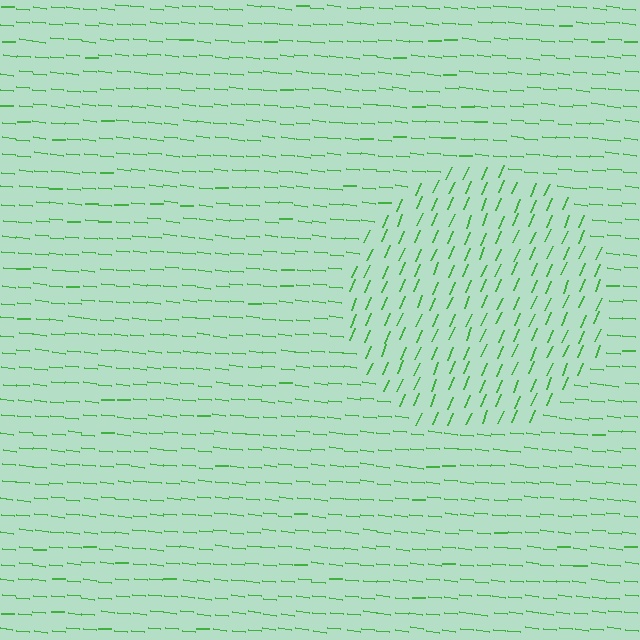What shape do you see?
I see a circle.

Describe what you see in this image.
The image is filled with small green line segments. A circle region in the image has lines oriented differently from the surrounding lines, creating a visible texture boundary.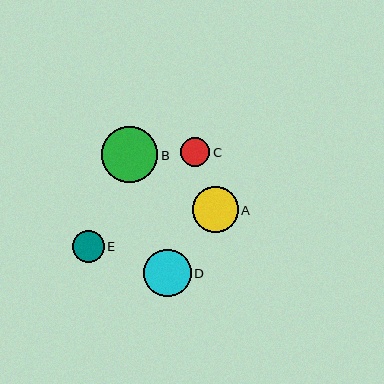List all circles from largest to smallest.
From largest to smallest: B, D, A, E, C.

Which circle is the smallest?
Circle C is the smallest with a size of approximately 30 pixels.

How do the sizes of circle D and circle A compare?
Circle D and circle A are approximately the same size.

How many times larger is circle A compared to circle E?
Circle A is approximately 1.5 times the size of circle E.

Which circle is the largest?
Circle B is the largest with a size of approximately 56 pixels.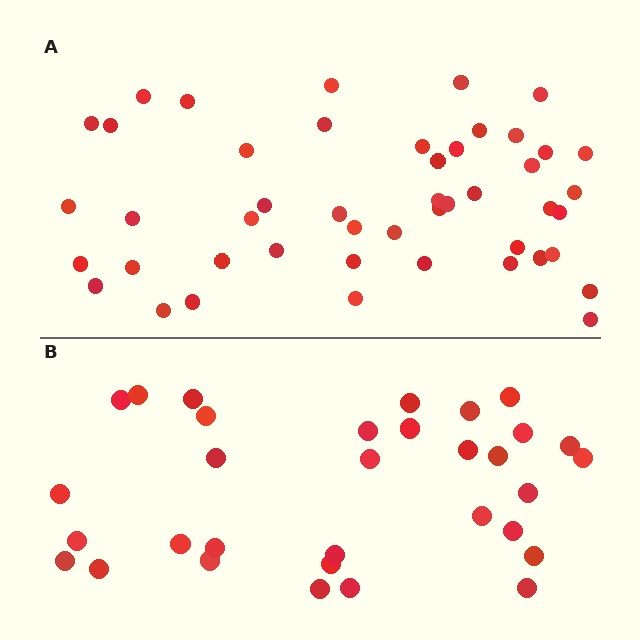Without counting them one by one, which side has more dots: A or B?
Region A (the top region) has more dots.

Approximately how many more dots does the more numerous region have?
Region A has approximately 15 more dots than region B.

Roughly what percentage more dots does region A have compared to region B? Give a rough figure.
About 45% more.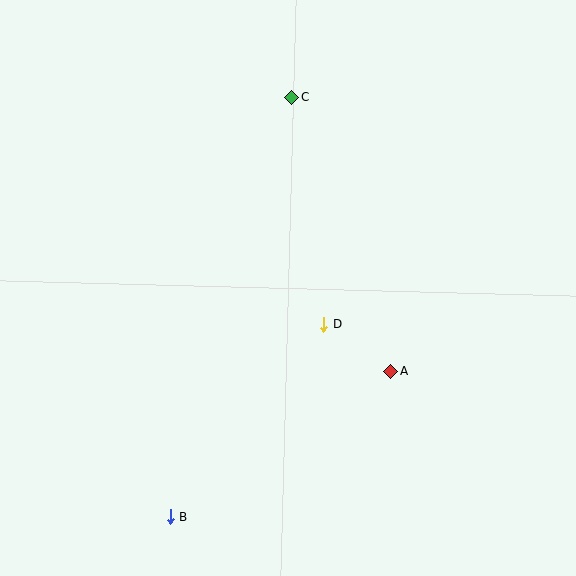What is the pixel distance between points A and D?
The distance between A and D is 82 pixels.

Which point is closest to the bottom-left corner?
Point B is closest to the bottom-left corner.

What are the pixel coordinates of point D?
Point D is at (324, 324).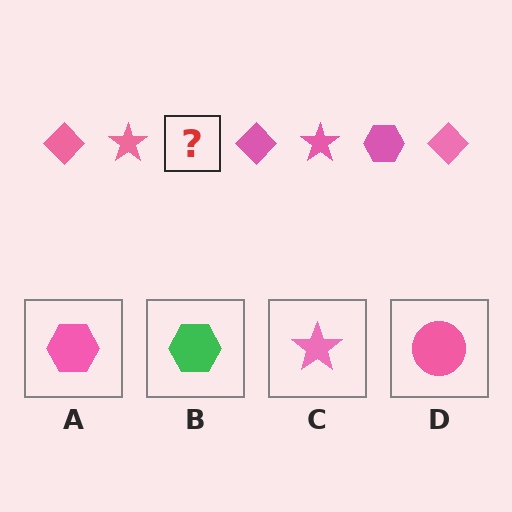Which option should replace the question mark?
Option A.